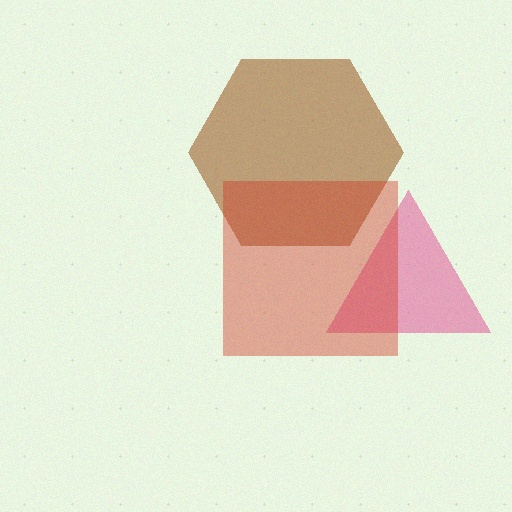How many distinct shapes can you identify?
There are 3 distinct shapes: a brown hexagon, a pink triangle, a red square.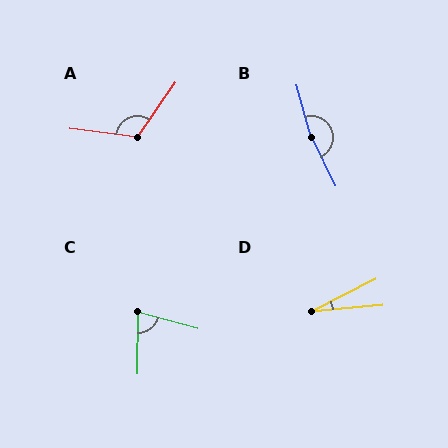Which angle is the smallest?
D, at approximately 22 degrees.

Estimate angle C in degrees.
Approximately 76 degrees.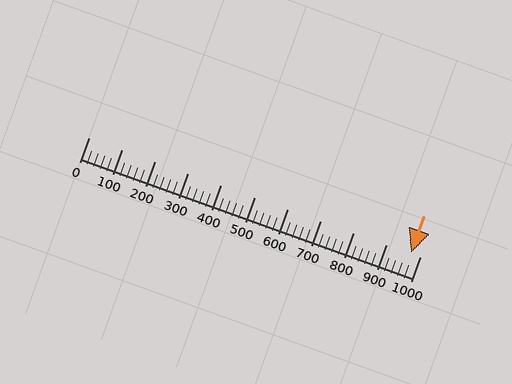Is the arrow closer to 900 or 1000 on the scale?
The arrow is closer to 1000.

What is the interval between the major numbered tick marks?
The major tick marks are spaced 100 units apart.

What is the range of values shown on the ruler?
The ruler shows values from 0 to 1000.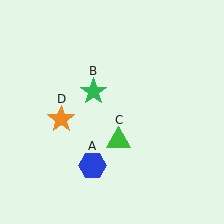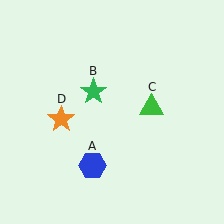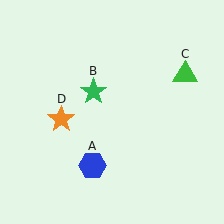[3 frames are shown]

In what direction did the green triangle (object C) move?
The green triangle (object C) moved up and to the right.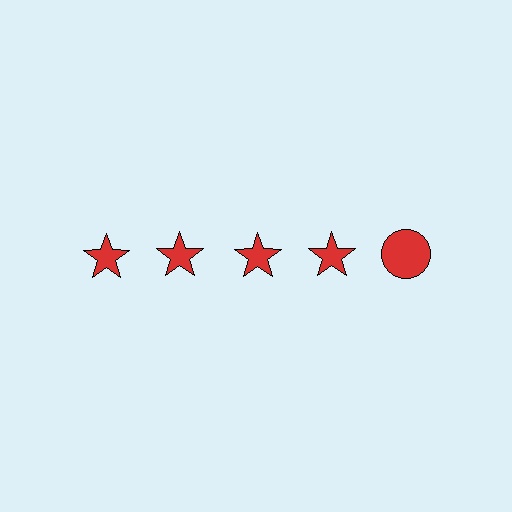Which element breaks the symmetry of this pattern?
The red circle in the top row, rightmost column breaks the symmetry. All other shapes are red stars.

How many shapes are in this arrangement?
There are 5 shapes arranged in a grid pattern.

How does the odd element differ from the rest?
It has a different shape: circle instead of star.